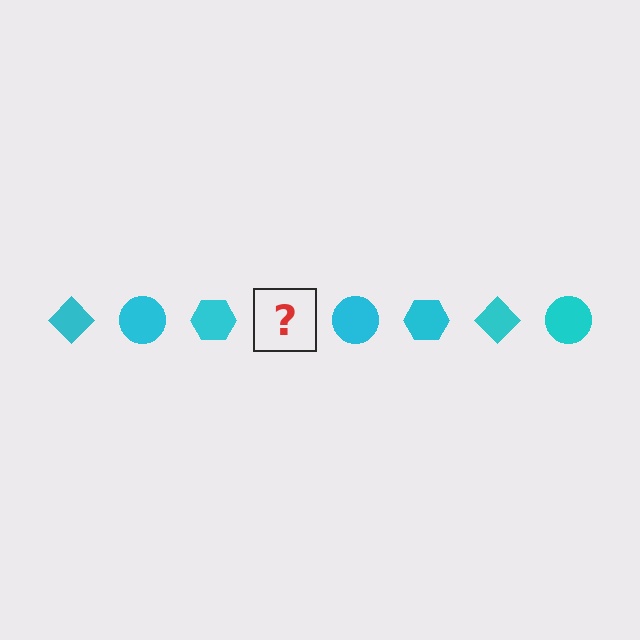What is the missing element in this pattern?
The missing element is a cyan diamond.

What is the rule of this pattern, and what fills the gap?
The rule is that the pattern cycles through diamond, circle, hexagon shapes in cyan. The gap should be filled with a cyan diamond.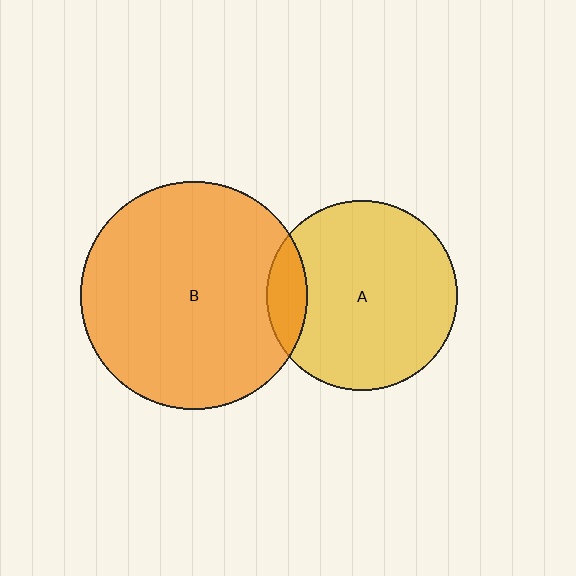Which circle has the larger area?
Circle B (orange).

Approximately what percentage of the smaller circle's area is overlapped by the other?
Approximately 10%.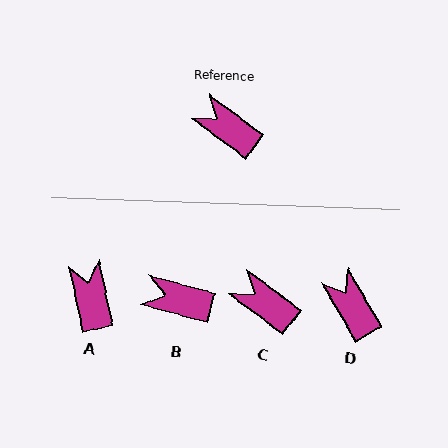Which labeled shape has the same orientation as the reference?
C.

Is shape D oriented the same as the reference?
No, it is off by about 23 degrees.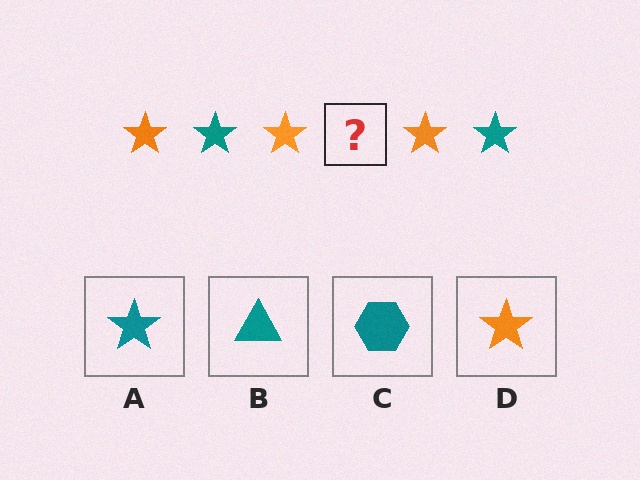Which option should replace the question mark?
Option A.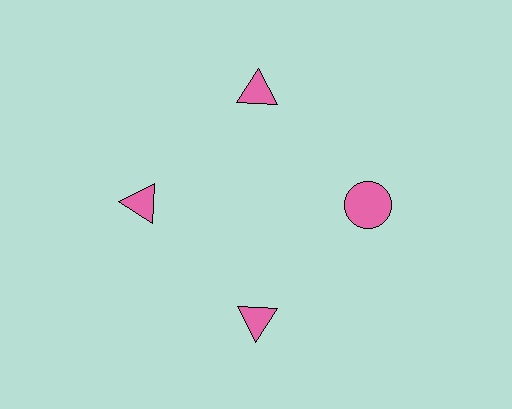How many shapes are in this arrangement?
There are 4 shapes arranged in a ring pattern.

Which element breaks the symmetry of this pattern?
The pink circle at roughly the 3 o'clock position breaks the symmetry. All other shapes are pink triangles.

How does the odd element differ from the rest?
It has a different shape: circle instead of triangle.